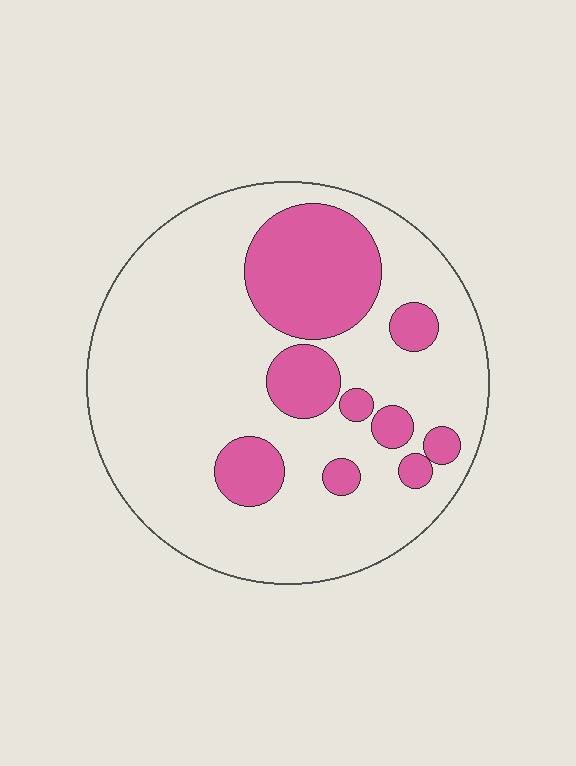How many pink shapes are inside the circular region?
9.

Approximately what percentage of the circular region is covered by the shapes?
Approximately 25%.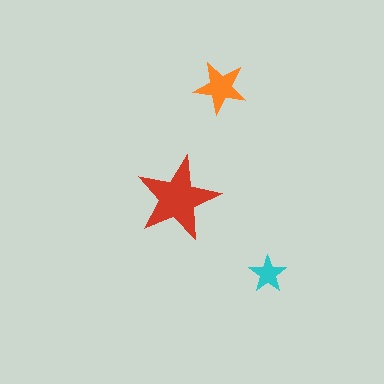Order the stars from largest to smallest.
the red one, the orange one, the cyan one.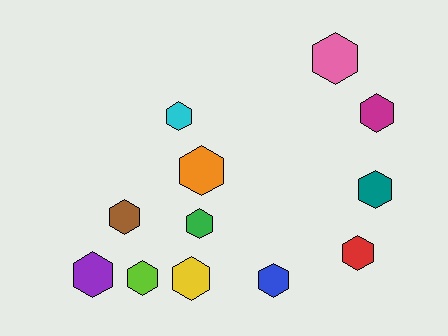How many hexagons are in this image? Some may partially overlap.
There are 12 hexagons.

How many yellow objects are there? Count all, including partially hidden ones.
There is 1 yellow object.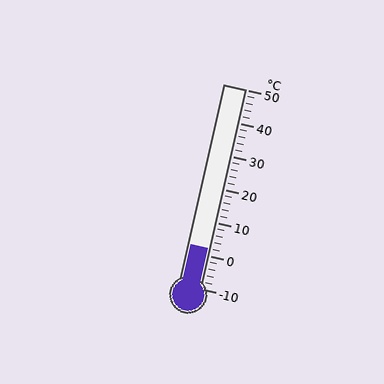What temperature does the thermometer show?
The thermometer shows approximately 2°C.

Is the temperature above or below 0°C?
The temperature is above 0°C.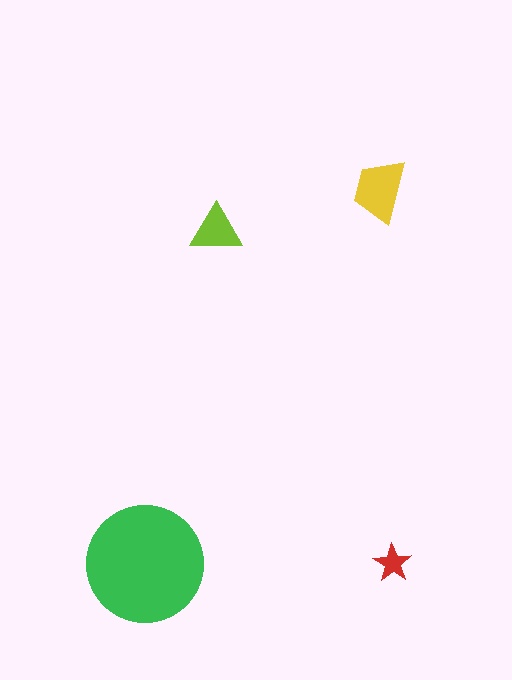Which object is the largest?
The green circle.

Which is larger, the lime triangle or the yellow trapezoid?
The yellow trapezoid.